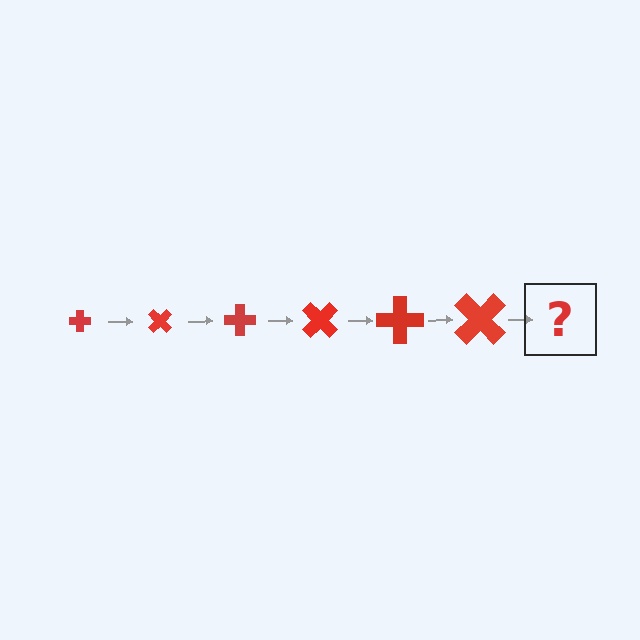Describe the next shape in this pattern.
It should be a cross, larger than the previous one and rotated 270 degrees from the start.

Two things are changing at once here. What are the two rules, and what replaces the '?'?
The two rules are that the cross grows larger each step and it rotates 45 degrees each step. The '?' should be a cross, larger than the previous one and rotated 270 degrees from the start.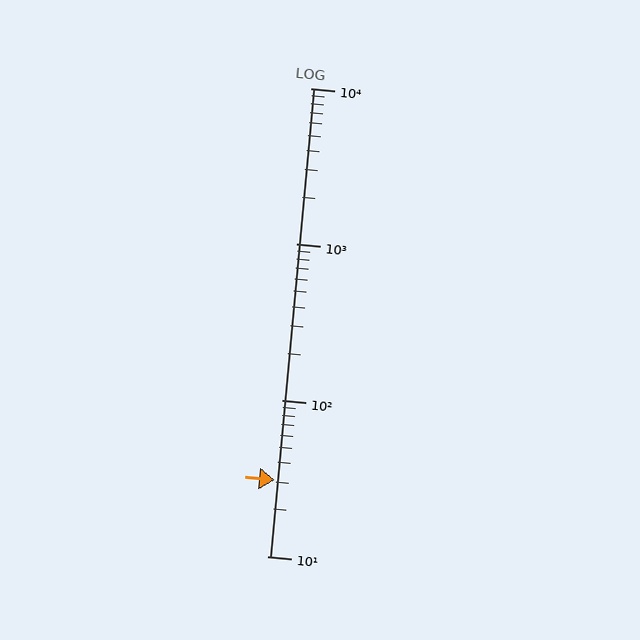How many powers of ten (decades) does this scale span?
The scale spans 3 decades, from 10 to 10000.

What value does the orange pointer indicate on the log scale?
The pointer indicates approximately 31.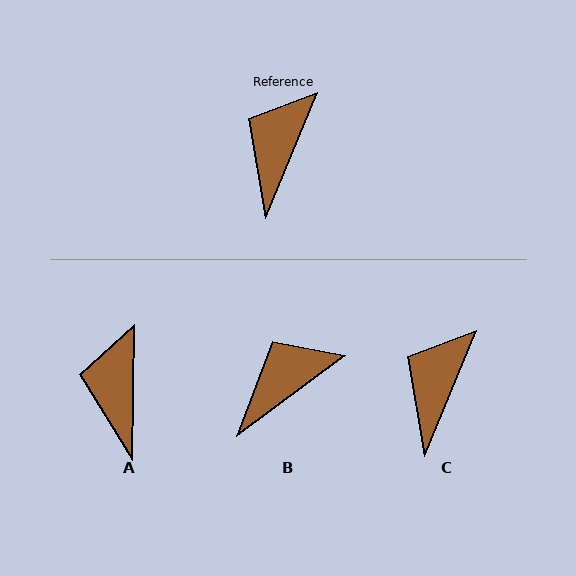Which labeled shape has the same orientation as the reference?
C.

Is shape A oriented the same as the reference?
No, it is off by about 22 degrees.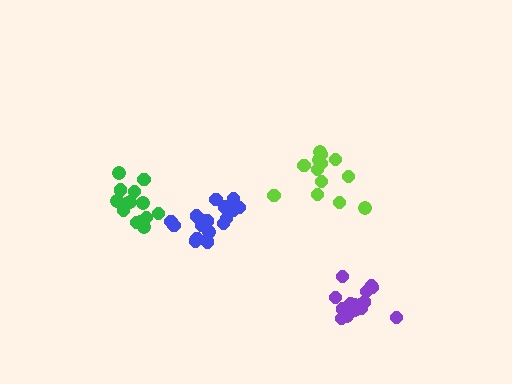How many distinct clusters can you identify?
There are 4 distinct clusters.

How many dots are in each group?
Group 1: 17 dots, Group 2: 16 dots, Group 3: 13 dots, Group 4: 14 dots (60 total).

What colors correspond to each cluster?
The clusters are colored: blue, purple, lime, green.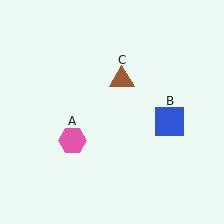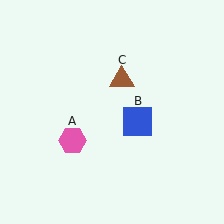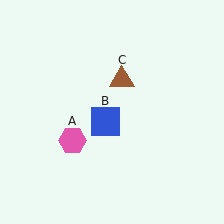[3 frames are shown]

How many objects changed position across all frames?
1 object changed position: blue square (object B).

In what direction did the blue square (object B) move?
The blue square (object B) moved left.